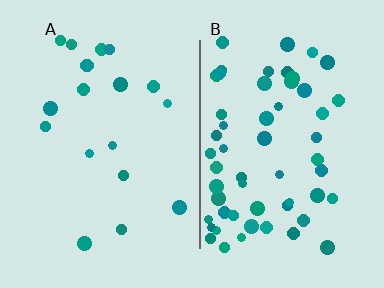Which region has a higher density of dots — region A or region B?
B (the right).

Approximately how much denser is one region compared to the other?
Approximately 3.1× — region B over region A.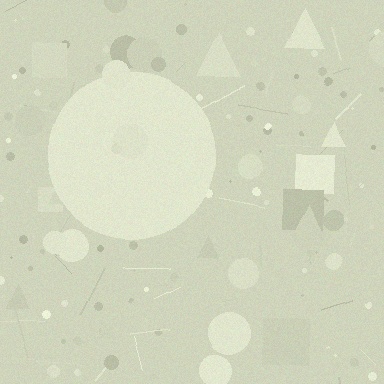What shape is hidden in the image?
A circle is hidden in the image.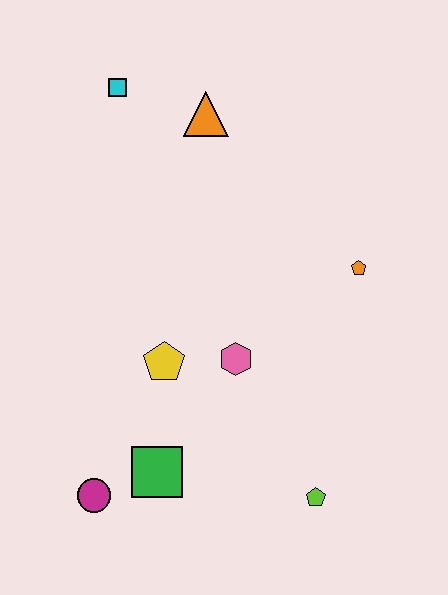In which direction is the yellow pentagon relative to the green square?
The yellow pentagon is above the green square.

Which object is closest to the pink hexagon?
The yellow pentagon is closest to the pink hexagon.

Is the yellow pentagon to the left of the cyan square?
No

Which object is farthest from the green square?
The cyan square is farthest from the green square.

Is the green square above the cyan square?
No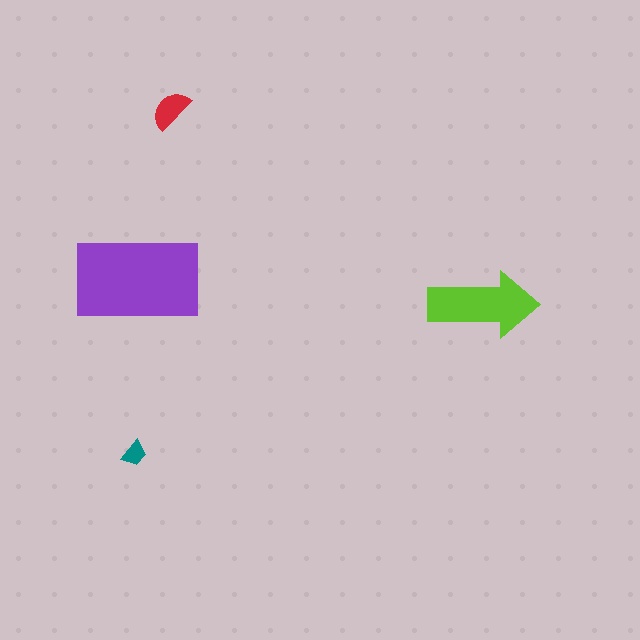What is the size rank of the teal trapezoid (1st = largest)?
4th.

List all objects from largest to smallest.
The purple rectangle, the lime arrow, the red semicircle, the teal trapezoid.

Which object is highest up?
The red semicircle is topmost.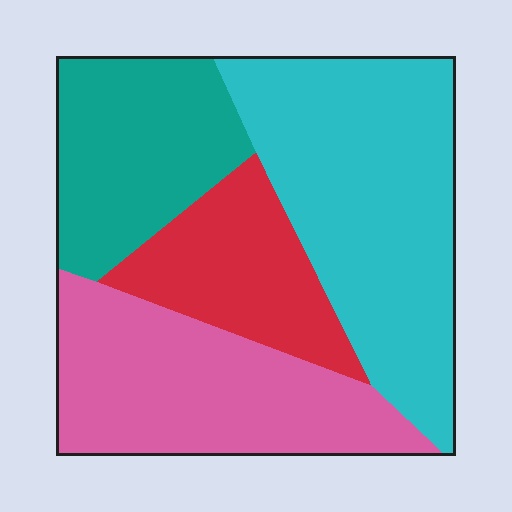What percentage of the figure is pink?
Pink covers around 25% of the figure.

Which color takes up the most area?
Cyan, at roughly 35%.